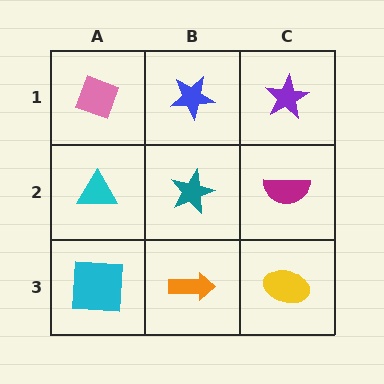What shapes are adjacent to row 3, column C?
A magenta semicircle (row 2, column C), an orange arrow (row 3, column B).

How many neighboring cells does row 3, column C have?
2.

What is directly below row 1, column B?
A teal star.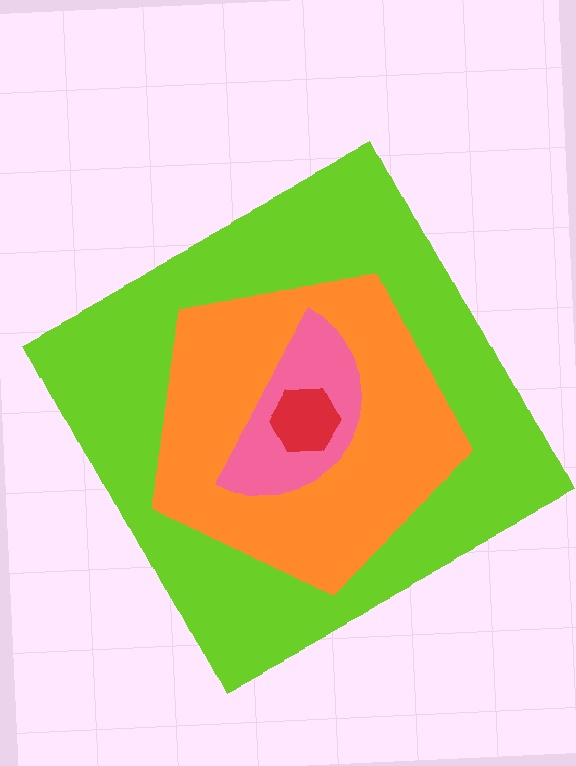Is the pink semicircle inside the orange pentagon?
Yes.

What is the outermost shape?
The lime square.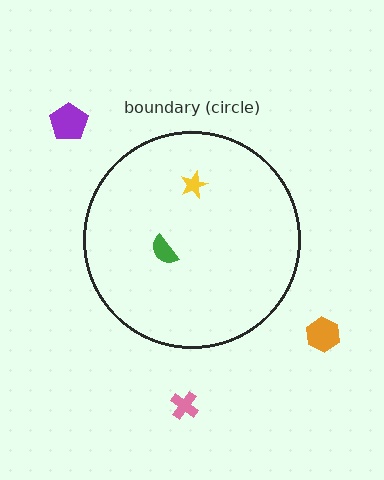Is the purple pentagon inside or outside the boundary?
Outside.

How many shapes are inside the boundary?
2 inside, 3 outside.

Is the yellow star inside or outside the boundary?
Inside.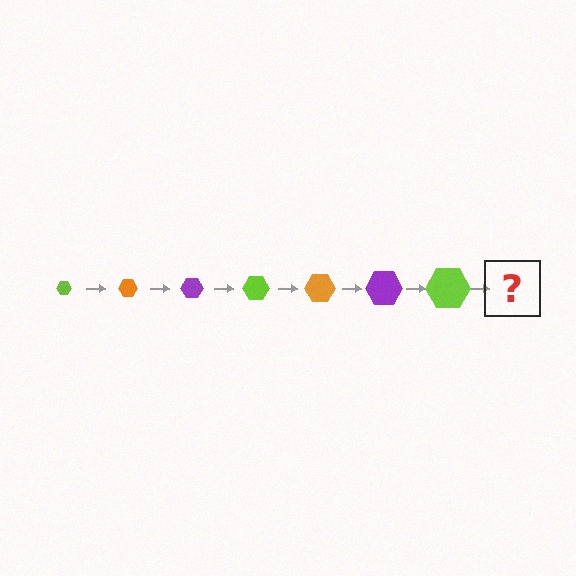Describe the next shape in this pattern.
It should be an orange hexagon, larger than the previous one.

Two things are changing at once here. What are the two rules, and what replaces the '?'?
The two rules are that the hexagon grows larger each step and the color cycles through lime, orange, and purple. The '?' should be an orange hexagon, larger than the previous one.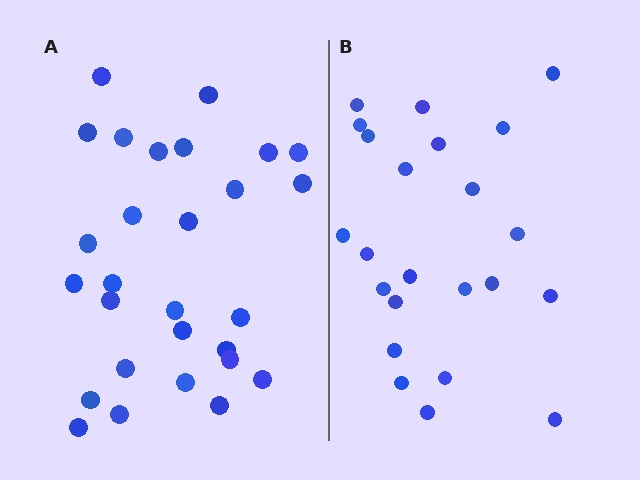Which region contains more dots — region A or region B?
Region A (the left region) has more dots.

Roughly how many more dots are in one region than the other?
Region A has about 5 more dots than region B.